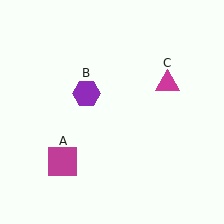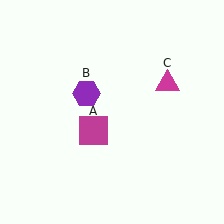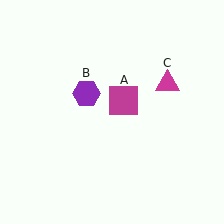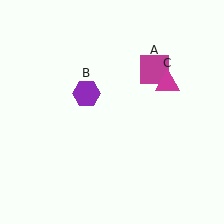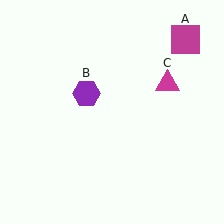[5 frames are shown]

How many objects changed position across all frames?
1 object changed position: magenta square (object A).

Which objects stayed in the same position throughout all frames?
Purple hexagon (object B) and magenta triangle (object C) remained stationary.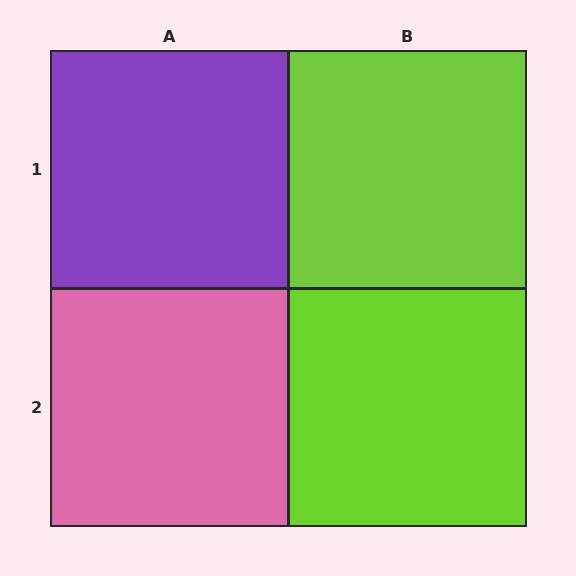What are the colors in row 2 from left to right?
Pink, lime.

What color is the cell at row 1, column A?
Purple.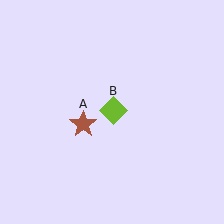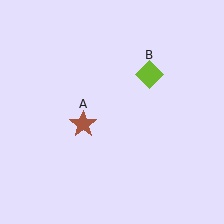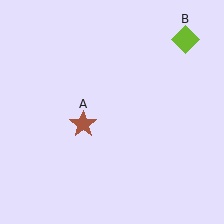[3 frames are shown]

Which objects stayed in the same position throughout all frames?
Brown star (object A) remained stationary.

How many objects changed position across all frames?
1 object changed position: lime diamond (object B).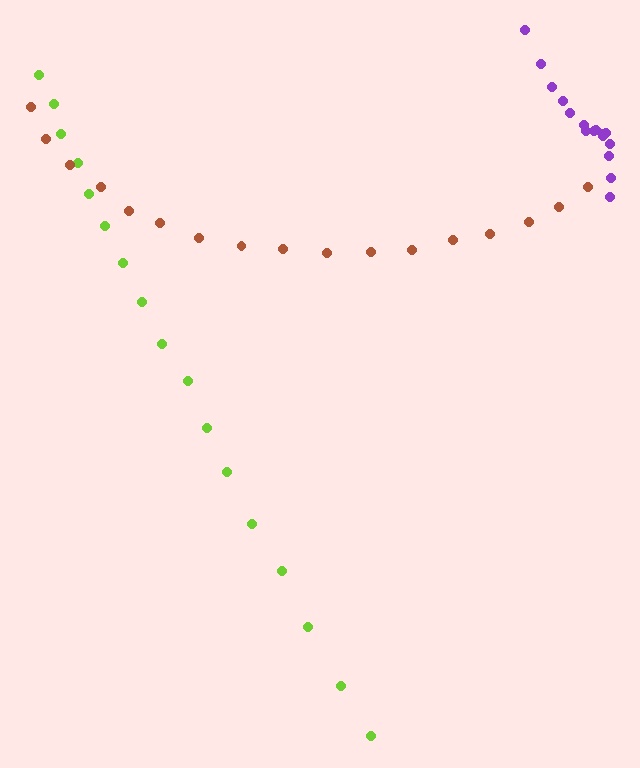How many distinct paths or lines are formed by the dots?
There are 3 distinct paths.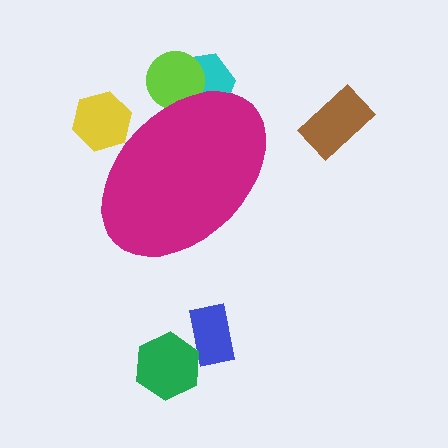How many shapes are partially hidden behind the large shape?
3 shapes are partially hidden.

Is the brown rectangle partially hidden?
No, the brown rectangle is fully visible.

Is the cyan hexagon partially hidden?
Yes, the cyan hexagon is partially hidden behind the magenta ellipse.